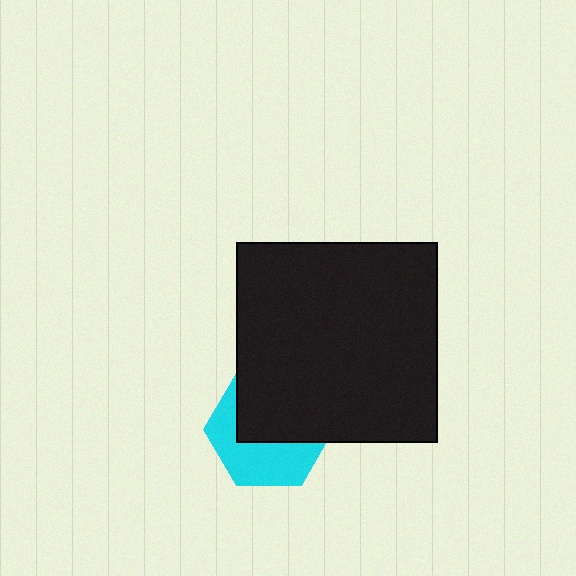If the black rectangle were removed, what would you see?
You would see the complete cyan hexagon.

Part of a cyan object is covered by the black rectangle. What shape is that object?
It is a hexagon.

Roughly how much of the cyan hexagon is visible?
About half of it is visible (roughly 46%).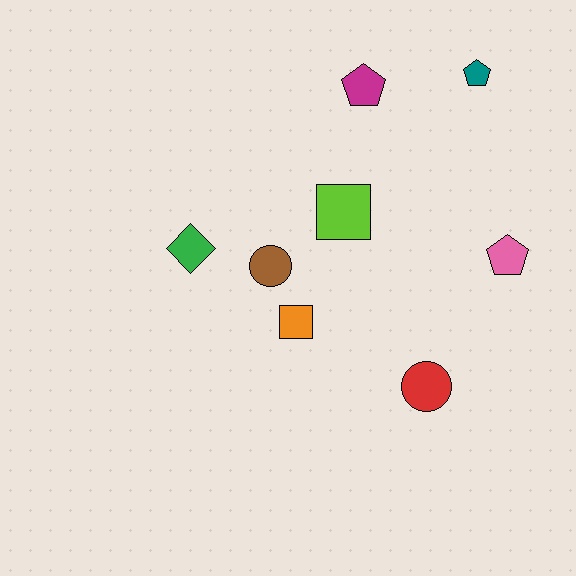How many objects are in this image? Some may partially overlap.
There are 8 objects.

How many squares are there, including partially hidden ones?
There are 2 squares.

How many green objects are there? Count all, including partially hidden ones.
There is 1 green object.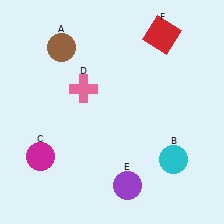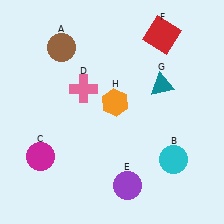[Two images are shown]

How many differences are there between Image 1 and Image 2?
There are 2 differences between the two images.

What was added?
A teal triangle (G), an orange hexagon (H) were added in Image 2.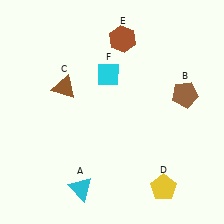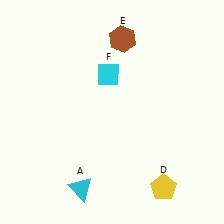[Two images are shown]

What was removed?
The brown pentagon (B), the brown triangle (C) were removed in Image 2.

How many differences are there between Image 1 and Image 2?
There are 2 differences between the two images.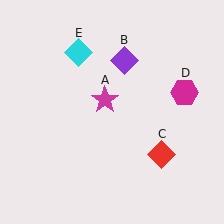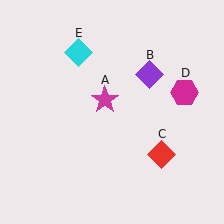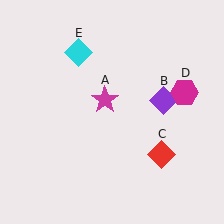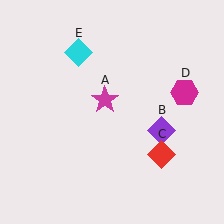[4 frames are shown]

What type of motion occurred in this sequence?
The purple diamond (object B) rotated clockwise around the center of the scene.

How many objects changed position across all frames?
1 object changed position: purple diamond (object B).